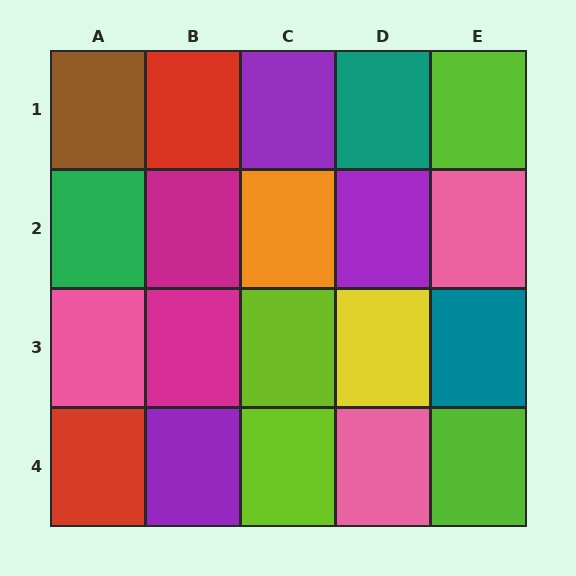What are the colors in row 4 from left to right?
Red, purple, lime, pink, lime.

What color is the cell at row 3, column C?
Lime.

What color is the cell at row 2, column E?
Pink.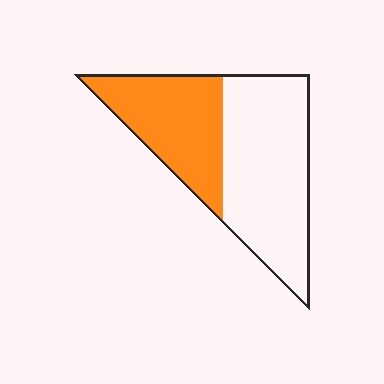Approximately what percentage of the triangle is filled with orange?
Approximately 40%.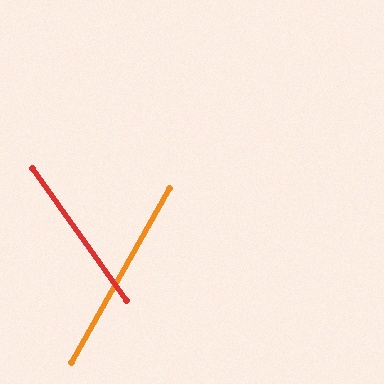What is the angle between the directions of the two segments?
Approximately 65 degrees.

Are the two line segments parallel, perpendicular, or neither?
Neither parallel nor perpendicular — they differ by about 65°.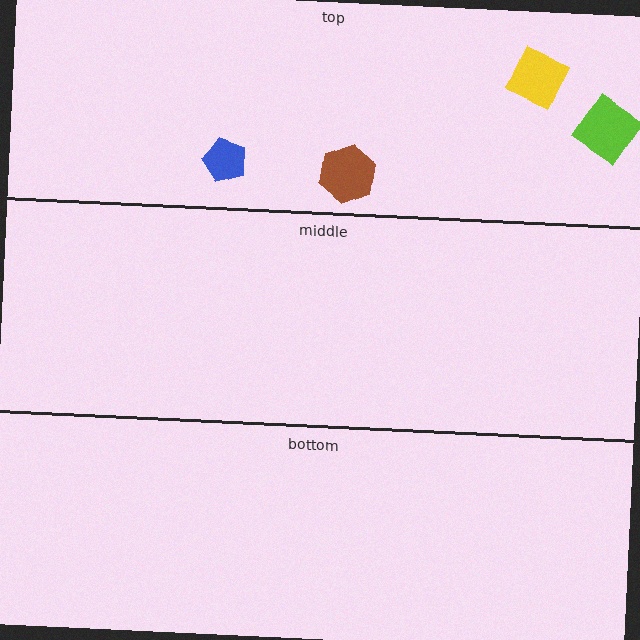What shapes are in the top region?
The yellow square, the brown hexagon, the blue pentagon, the lime diamond.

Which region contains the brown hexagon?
The top region.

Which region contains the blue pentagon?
The top region.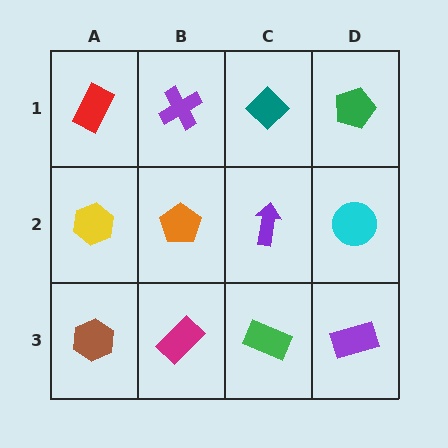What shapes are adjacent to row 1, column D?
A cyan circle (row 2, column D), a teal diamond (row 1, column C).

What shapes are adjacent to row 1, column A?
A yellow hexagon (row 2, column A), a purple cross (row 1, column B).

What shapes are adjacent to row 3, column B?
An orange pentagon (row 2, column B), a brown hexagon (row 3, column A), a green rectangle (row 3, column C).